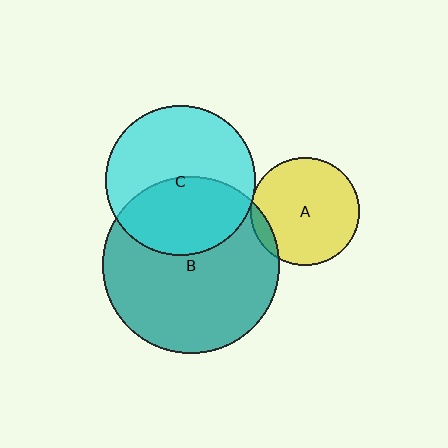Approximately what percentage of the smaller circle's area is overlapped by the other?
Approximately 5%.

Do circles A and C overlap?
Yes.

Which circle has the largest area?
Circle B (teal).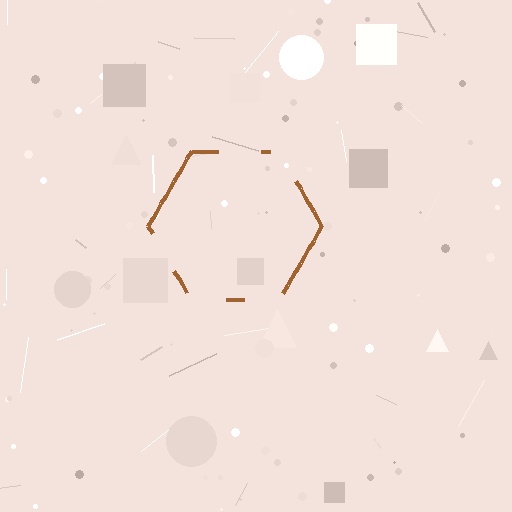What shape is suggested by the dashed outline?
The dashed outline suggests a hexagon.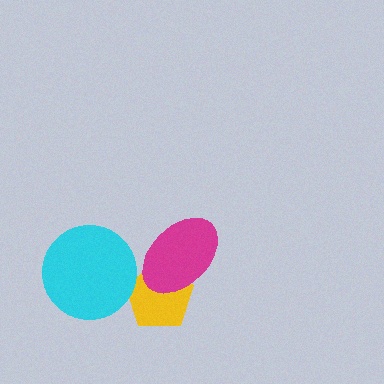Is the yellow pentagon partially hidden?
Yes, it is partially covered by another shape.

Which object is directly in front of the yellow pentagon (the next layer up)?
The magenta ellipse is directly in front of the yellow pentagon.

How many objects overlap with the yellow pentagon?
2 objects overlap with the yellow pentagon.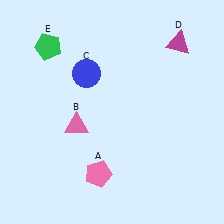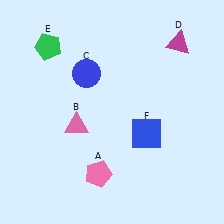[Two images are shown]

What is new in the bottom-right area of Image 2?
A blue square (F) was added in the bottom-right area of Image 2.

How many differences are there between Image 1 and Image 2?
There is 1 difference between the two images.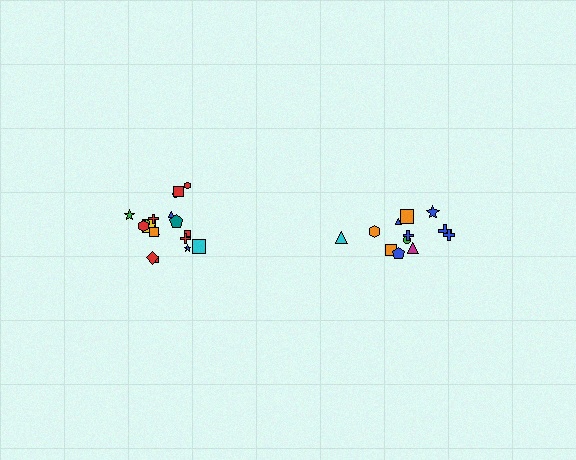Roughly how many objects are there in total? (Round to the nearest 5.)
Roughly 30 objects in total.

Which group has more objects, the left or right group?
The left group.